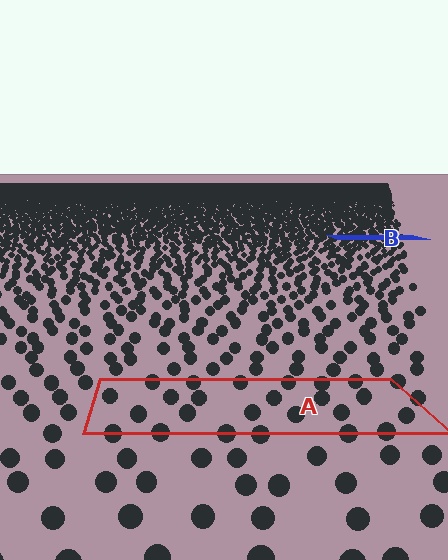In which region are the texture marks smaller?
The texture marks are smaller in region B, because it is farther away.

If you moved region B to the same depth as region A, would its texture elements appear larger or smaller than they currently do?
They would appear larger. At a closer depth, the same texture elements are projected at a bigger on-screen size.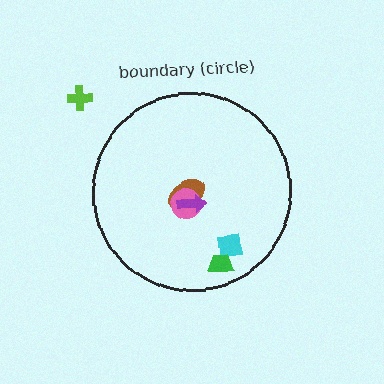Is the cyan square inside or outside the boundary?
Inside.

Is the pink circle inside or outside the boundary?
Inside.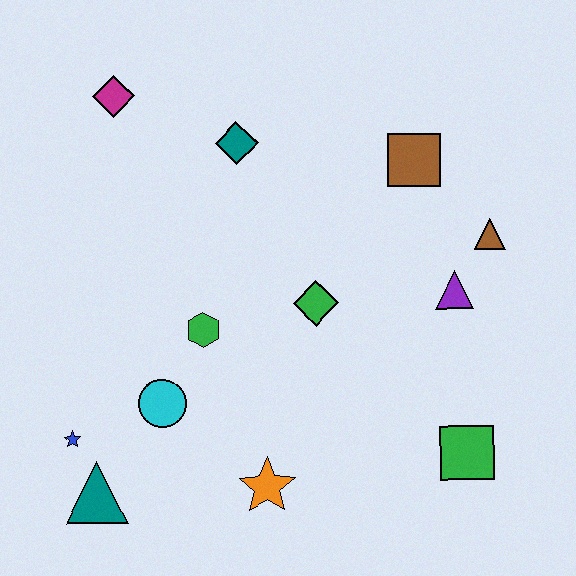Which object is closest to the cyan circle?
The green hexagon is closest to the cyan circle.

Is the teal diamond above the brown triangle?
Yes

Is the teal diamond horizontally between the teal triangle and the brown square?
Yes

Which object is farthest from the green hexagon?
The brown triangle is farthest from the green hexagon.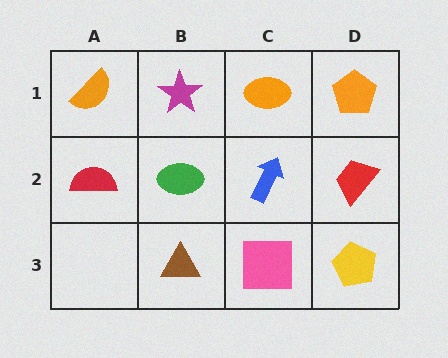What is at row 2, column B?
A green ellipse.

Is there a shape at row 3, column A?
No, that cell is empty.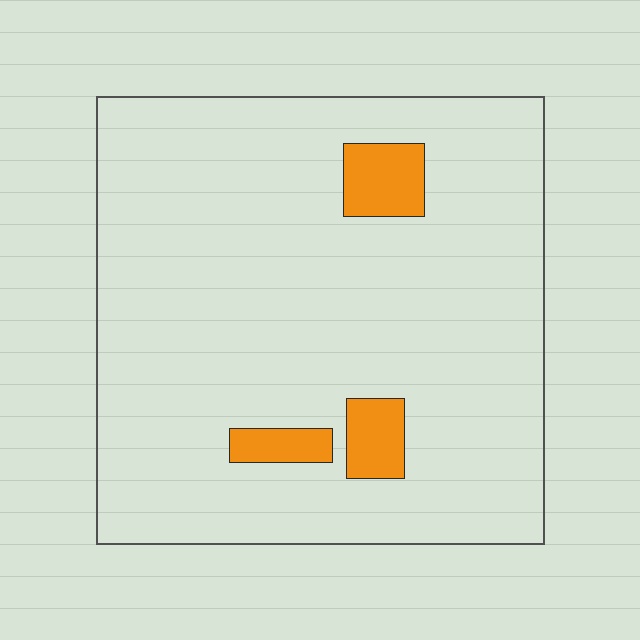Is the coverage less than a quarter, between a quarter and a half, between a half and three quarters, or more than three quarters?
Less than a quarter.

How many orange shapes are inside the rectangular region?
3.